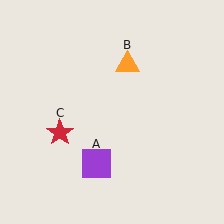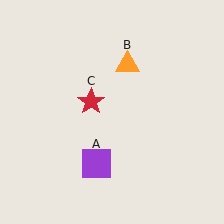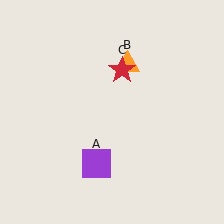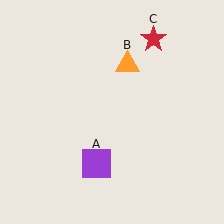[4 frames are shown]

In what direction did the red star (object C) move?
The red star (object C) moved up and to the right.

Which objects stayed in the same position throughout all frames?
Purple square (object A) and orange triangle (object B) remained stationary.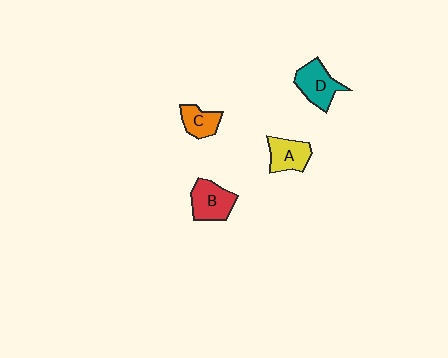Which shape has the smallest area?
Shape C (orange).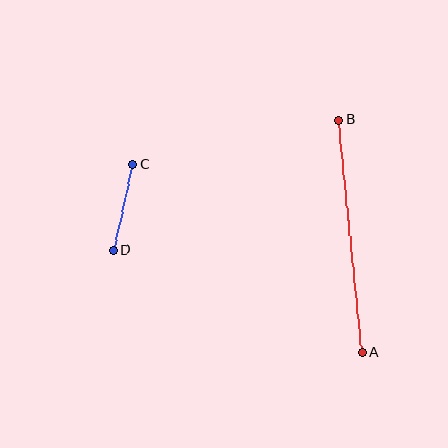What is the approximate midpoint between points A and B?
The midpoint is at approximately (350, 236) pixels.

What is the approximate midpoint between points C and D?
The midpoint is at approximately (123, 207) pixels.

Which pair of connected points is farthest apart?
Points A and B are farthest apart.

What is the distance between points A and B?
The distance is approximately 233 pixels.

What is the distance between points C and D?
The distance is approximately 88 pixels.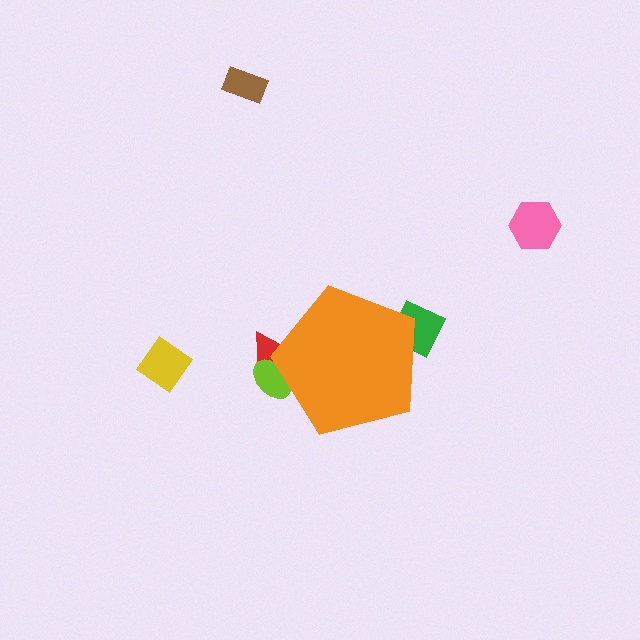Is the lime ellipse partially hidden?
Yes, the lime ellipse is partially hidden behind the orange pentagon.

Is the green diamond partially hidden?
Yes, the green diamond is partially hidden behind the orange pentagon.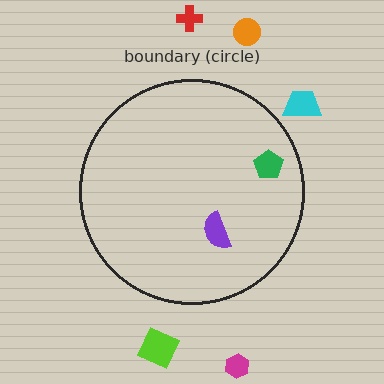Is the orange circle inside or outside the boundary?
Outside.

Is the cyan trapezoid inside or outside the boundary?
Outside.